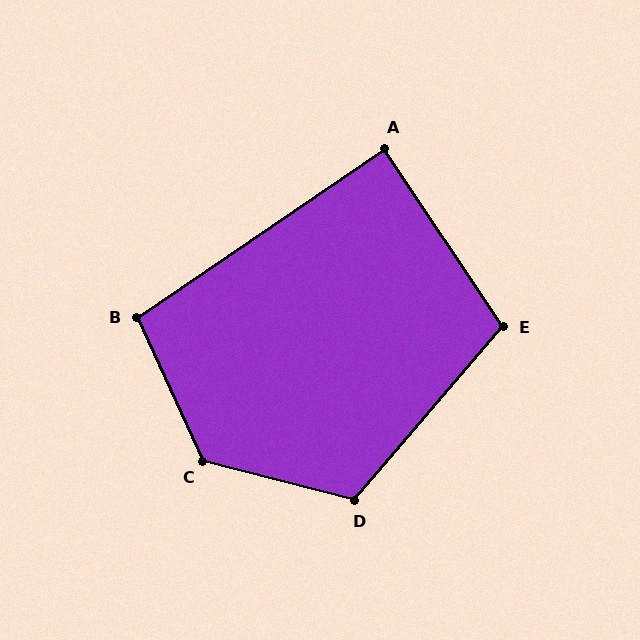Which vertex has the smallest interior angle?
A, at approximately 89 degrees.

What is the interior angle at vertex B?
Approximately 100 degrees (obtuse).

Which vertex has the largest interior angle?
C, at approximately 129 degrees.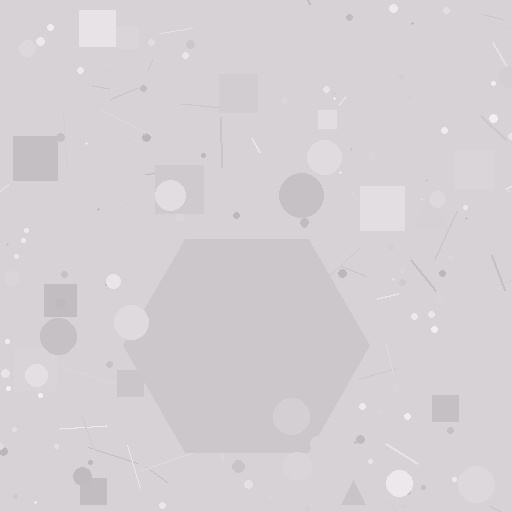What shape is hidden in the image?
A hexagon is hidden in the image.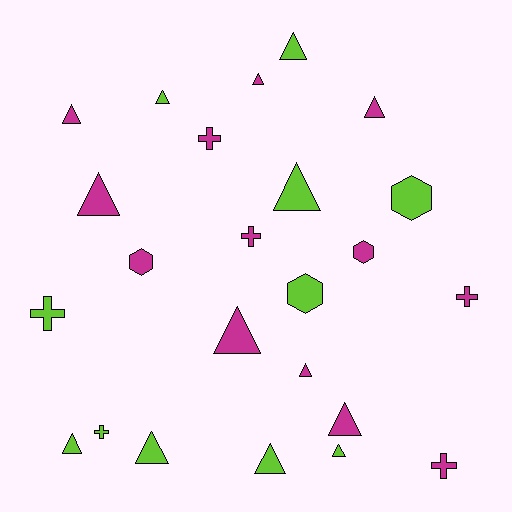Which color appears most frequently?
Magenta, with 13 objects.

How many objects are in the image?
There are 24 objects.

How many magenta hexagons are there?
There are 2 magenta hexagons.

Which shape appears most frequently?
Triangle, with 14 objects.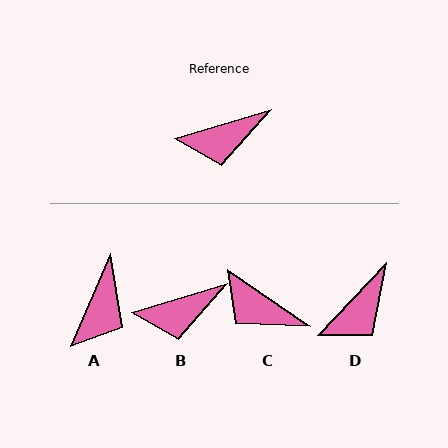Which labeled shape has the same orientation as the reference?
B.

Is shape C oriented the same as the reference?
No, it is off by about 51 degrees.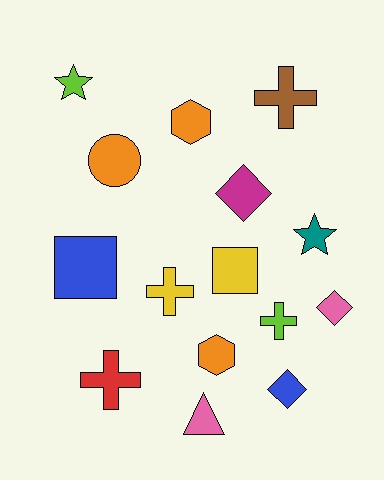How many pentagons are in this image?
There are no pentagons.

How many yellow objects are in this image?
There are 2 yellow objects.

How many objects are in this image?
There are 15 objects.